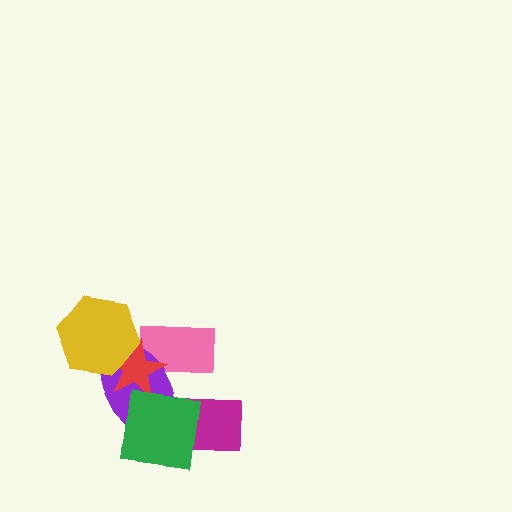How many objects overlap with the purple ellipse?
5 objects overlap with the purple ellipse.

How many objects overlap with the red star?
3 objects overlap with the red star.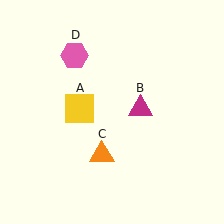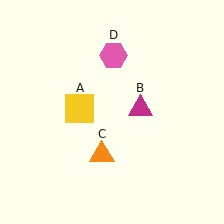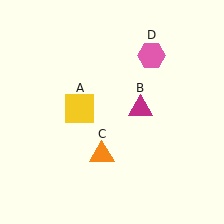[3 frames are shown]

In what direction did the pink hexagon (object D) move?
The pink hexagon (object D) moved right.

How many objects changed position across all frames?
1 object changed position: pink hexagon (object D).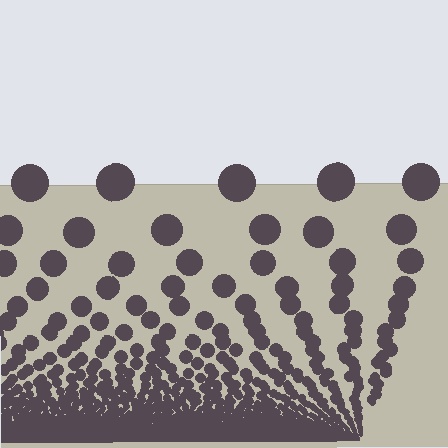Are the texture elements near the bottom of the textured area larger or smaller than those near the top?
Smaller. The gradient is inverted — elements near the bottom are smaller and denser.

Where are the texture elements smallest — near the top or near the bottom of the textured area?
Near the bottom.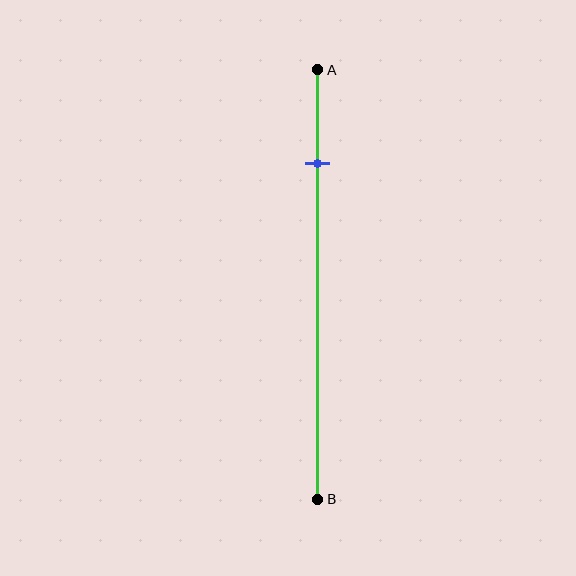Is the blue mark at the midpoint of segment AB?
No, the mark is at about 20% from A, not at the 50% midpoint.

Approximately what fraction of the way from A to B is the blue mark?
The blue mark is approximately 20% of the way from A to B.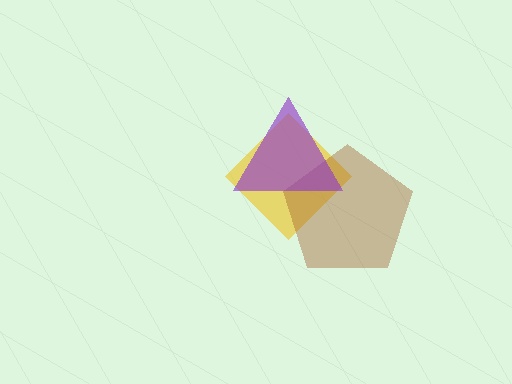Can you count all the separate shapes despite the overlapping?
Yes, there are 3 separate shapes.